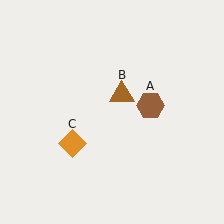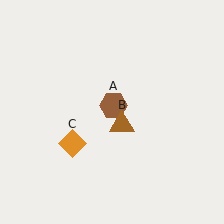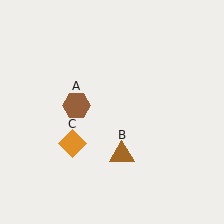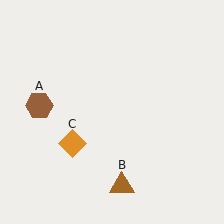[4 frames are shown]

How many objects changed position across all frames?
2 objects changed position: brown hexagon (object A), brown triangle (object B).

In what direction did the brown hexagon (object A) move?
The brown hexagon (object A) moved left.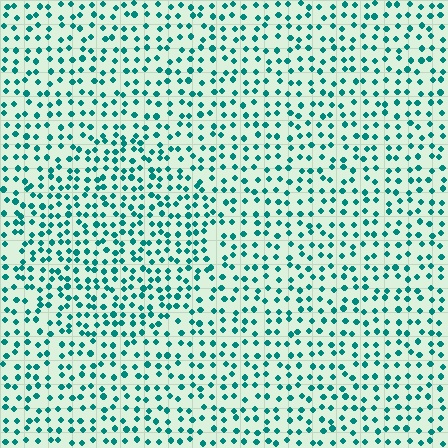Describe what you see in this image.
The image contains small teal elements arranged at two different densities. A circle-shaped region is visible where the elements are more densely packed than the surrounding area.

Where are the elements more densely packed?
The elements are more densely packed inside the circle boundary.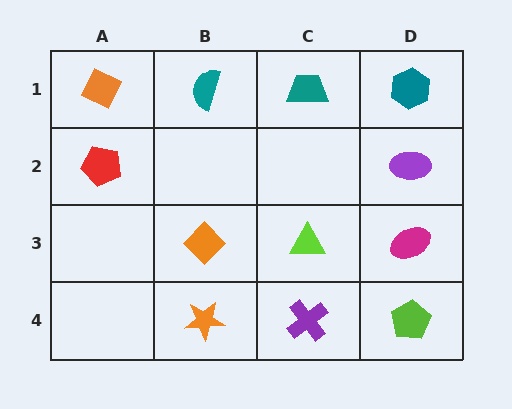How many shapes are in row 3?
3 shapes.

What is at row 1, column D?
A teal hexagon.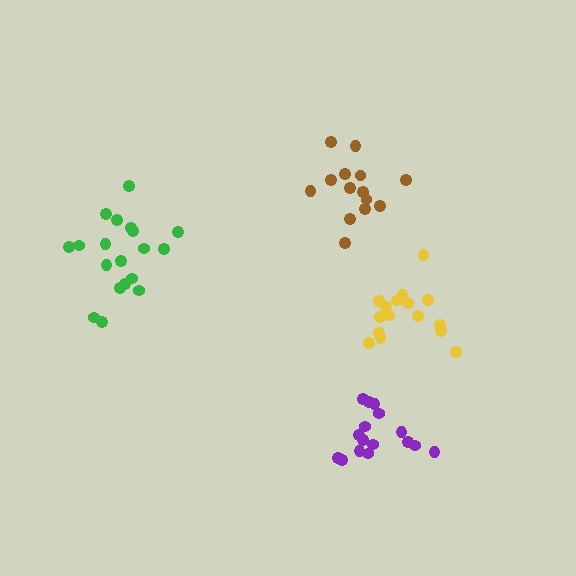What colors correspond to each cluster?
The clusters are colored: green, yellow, purple, brown.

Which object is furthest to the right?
The yellow cluster is rightmost.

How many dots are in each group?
Group 1: 19 dots, Group 2: 16 dots, Group 3: 16 dots, Group 4: 14 dots (65 total).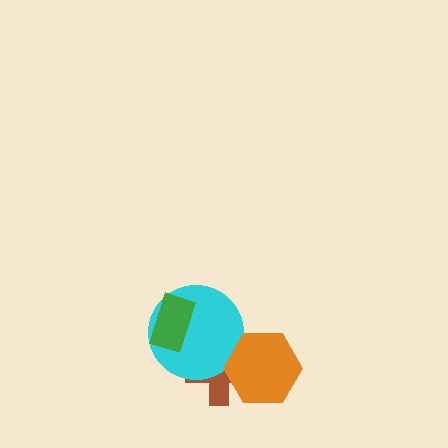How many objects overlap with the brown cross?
2 objects overlap with the brown cross.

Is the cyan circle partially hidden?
Yes, it is partially covered by another shape.